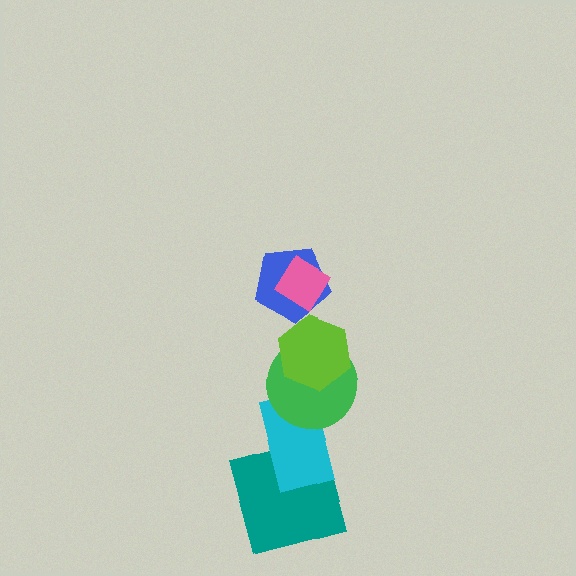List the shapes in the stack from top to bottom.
From top to bottom: the pink diamond, the blue pentagon, the lime hexagon, the green circle, the cyan rectangle, the teal square.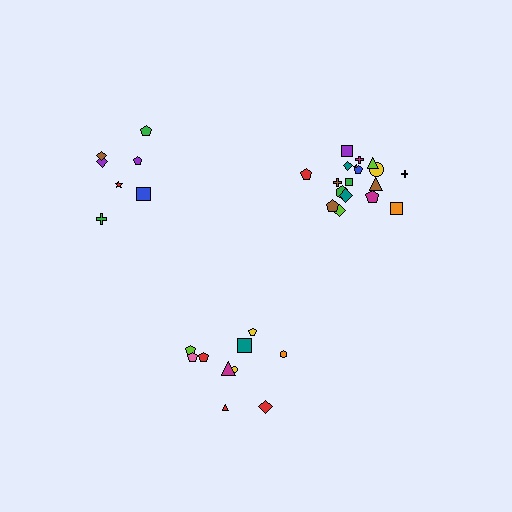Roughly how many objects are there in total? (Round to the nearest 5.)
Roughly 35 objects in total.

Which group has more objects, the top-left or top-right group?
The top-right group.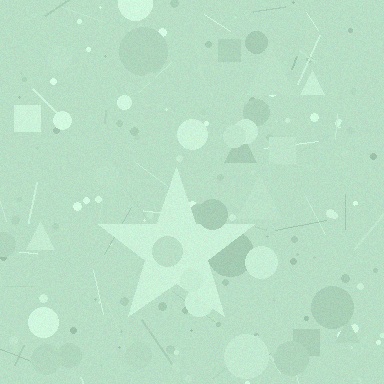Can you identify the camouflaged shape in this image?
The camouflaged shape is a star.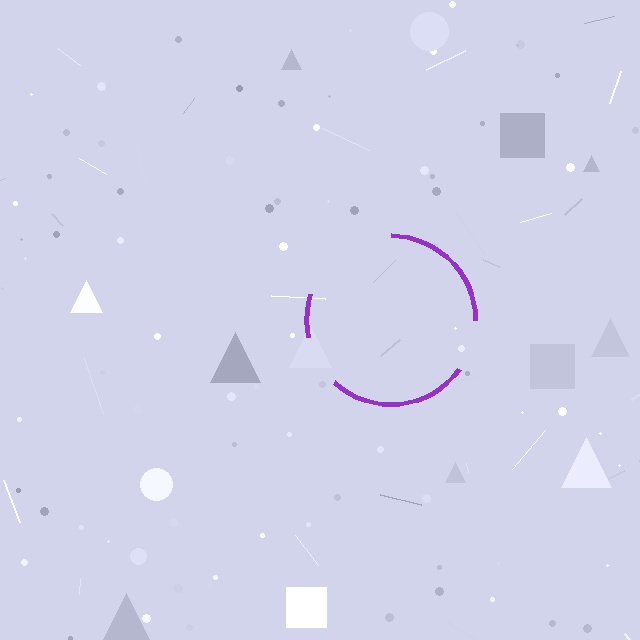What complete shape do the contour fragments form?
The contour fragments form a circle.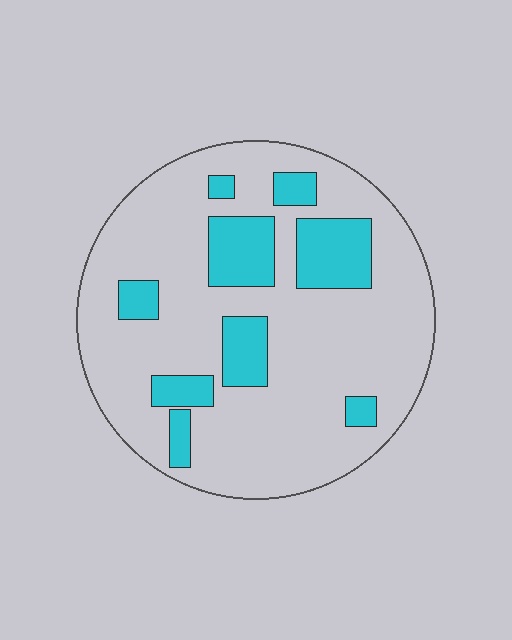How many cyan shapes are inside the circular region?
9.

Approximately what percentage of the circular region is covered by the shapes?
Approximately 20%.